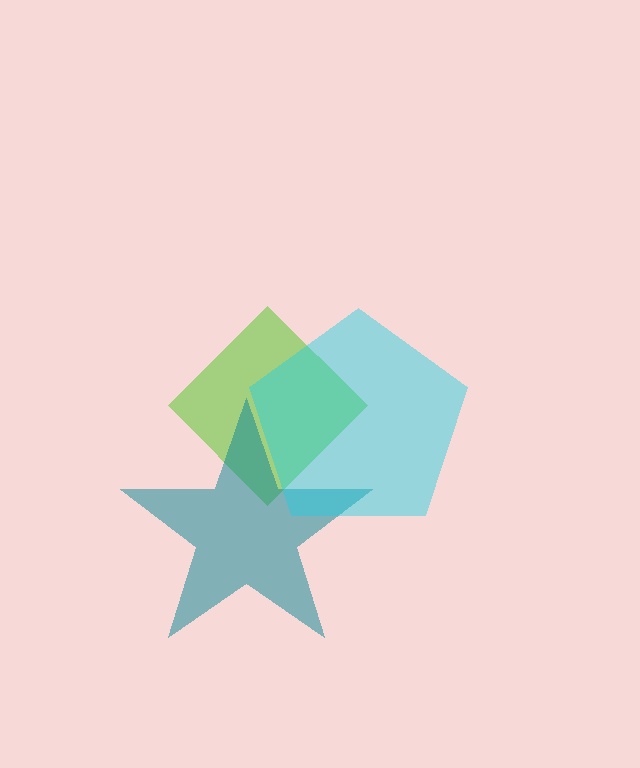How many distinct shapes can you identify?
There are 3 distinct shapes: a lime diamond, a teal star, a cyan pentagon.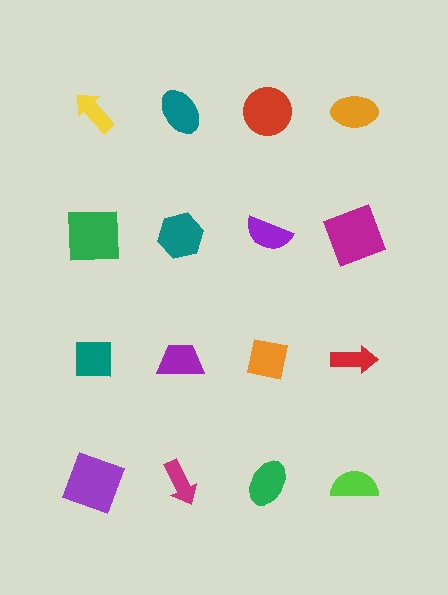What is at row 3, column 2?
A purple trapezoid.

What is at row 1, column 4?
An orange ellipse.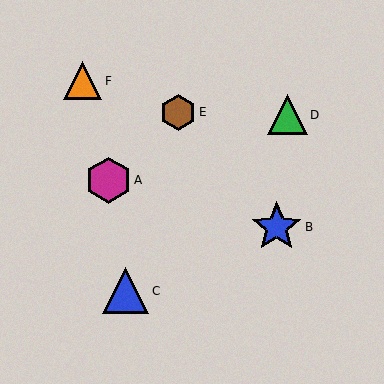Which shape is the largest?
The blue star (labeled B) is the largest.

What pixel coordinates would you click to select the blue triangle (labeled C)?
Click at (126, 291) to select the blue triangle C.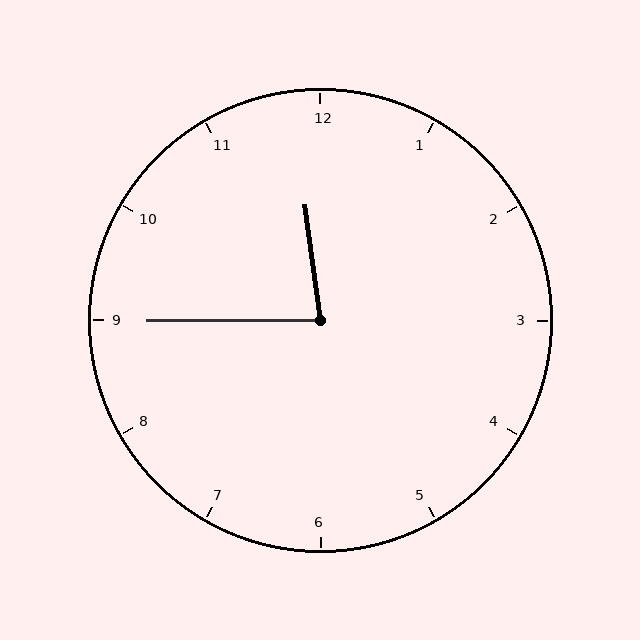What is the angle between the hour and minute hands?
Approximately 82 degrees.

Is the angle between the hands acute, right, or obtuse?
It is acute.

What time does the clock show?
11:45.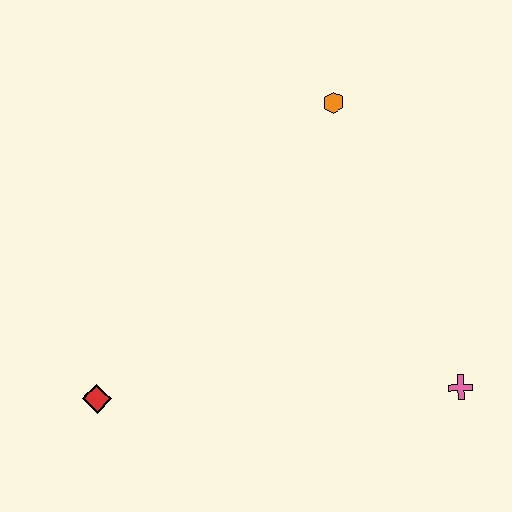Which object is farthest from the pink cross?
The red diamond is farthest from the pink cross.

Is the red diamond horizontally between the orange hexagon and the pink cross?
No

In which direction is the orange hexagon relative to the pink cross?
The orange hexagon is above the pink cross.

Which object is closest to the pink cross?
The orange hexagon is closest to the pink cross.